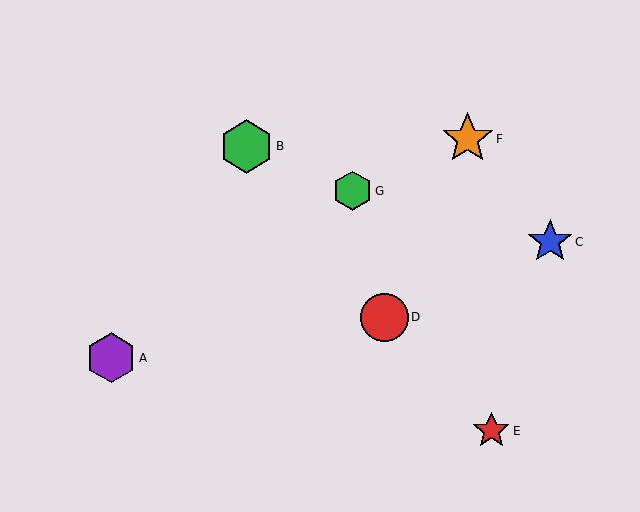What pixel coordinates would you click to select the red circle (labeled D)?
Click at (384, 317) to select the red circle D.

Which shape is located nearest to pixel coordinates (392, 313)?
The red circle (labeled D) at (384, 317) is nearest to that location.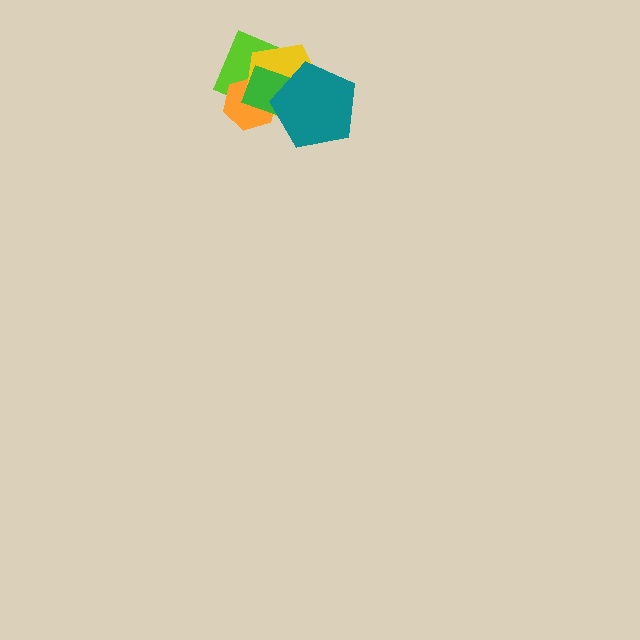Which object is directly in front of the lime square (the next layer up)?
The orange hexagon is directly in front of the lime square.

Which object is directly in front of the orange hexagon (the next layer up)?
The yellow pentagon is directly in front of the orange hexagon.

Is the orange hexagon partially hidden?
Yes, it is partially covered by another shape.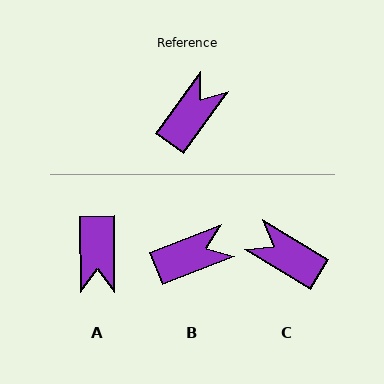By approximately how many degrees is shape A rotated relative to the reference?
Approximately 144 degrees clockwise.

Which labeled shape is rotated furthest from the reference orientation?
A, about 144 degrees away.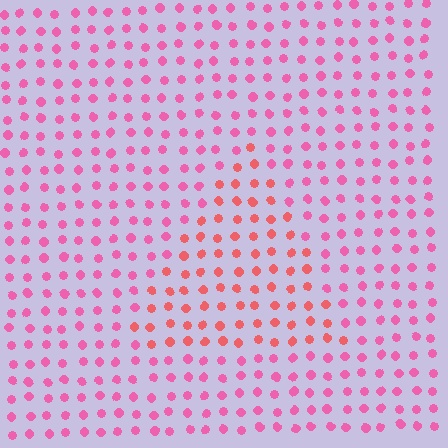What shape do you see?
I see a triangle.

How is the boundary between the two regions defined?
The boundary is defined purely by a slight shift in hue (about 30 degrees). Spacing, size, and orientation are identical on both sides.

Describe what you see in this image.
The image is filled with small pink elements in a uniform arrangement. A triangle-shaped region is visible where the elements are tinted to a slightly different hue, forming a subtle color boundary.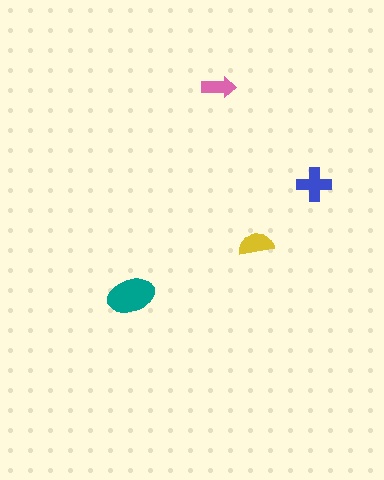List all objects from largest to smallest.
The teal ellipse, the blue cross, the yellow semicircle, the pink arrow.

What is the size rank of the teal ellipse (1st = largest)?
1st.